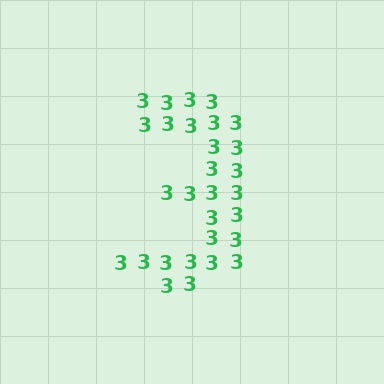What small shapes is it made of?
It is made of small digit 3's.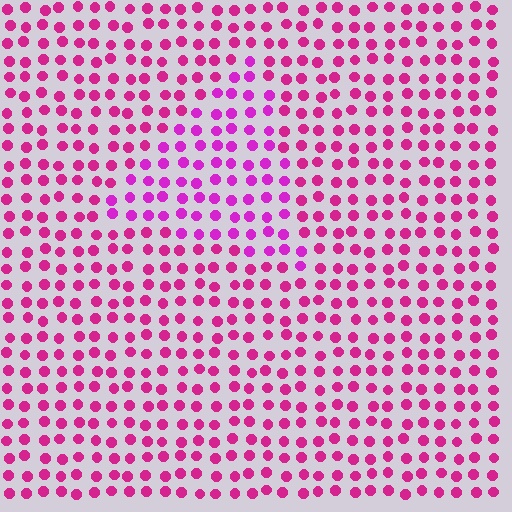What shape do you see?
I see a triangle.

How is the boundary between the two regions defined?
The boundary is defined purely by a slight shift in hue (about 21 degrees). Spacing, size, and orientation are identical on both sides.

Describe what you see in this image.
The image is filled with small magenta elements in a uniform arrangement. A triangle-shaped region is visible where the elements are tinted to a slightly different hue, forming a subtle color boundary.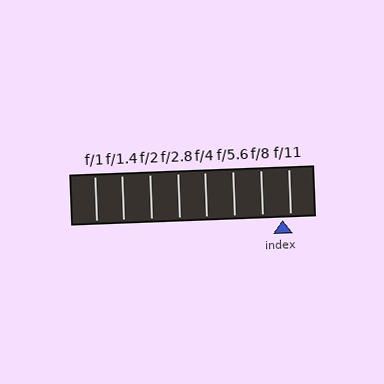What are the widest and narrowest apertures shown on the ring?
The widest aperture shown is f/1 and the narrowest is f/11.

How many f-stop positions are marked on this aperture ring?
There are 8 f-stop positions marked.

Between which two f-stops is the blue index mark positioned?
The index mark is between f/8 and f/11.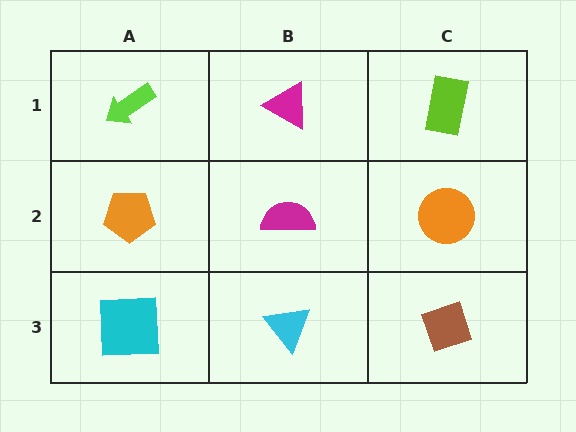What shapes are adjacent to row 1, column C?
An orange circle (row 2, column C), a magenta triangle (row 1, column B).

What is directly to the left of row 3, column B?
A cyan square.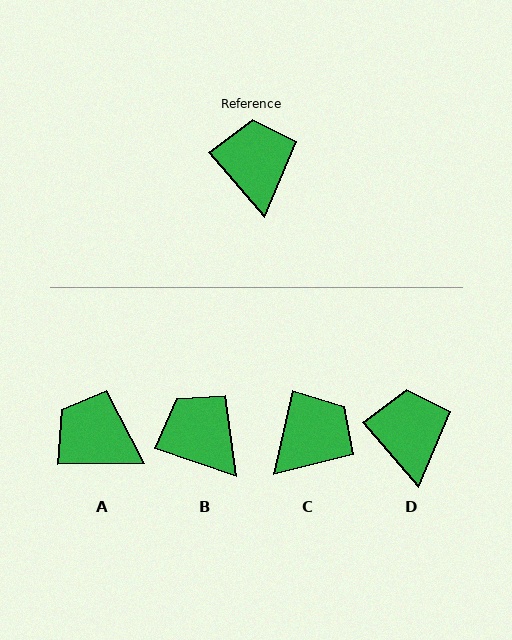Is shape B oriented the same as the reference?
No, it is off by about 31 degrees.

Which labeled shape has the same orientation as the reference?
D.